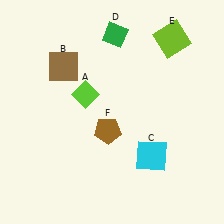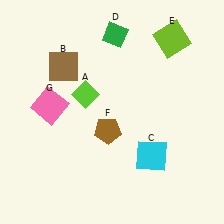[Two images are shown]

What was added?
A pink square (G) was added in Image 2.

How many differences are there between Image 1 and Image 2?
There is 1 difference between the two images.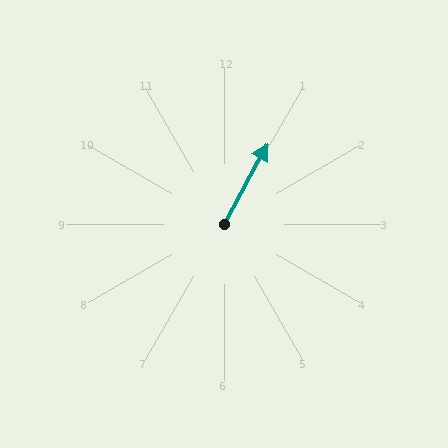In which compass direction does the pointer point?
Northeast.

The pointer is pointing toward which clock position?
Roughly 1 o'clock.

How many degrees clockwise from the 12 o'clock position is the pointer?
Approximately 29 degrees.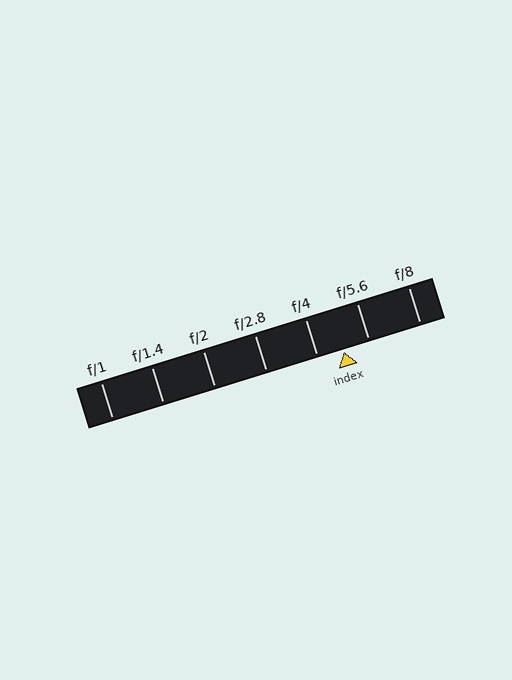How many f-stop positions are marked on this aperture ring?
There are 7 f-stop positions marked.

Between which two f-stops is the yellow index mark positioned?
The index mark is between f/4 and f/5.6.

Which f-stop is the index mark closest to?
The index mark is closest to f/4.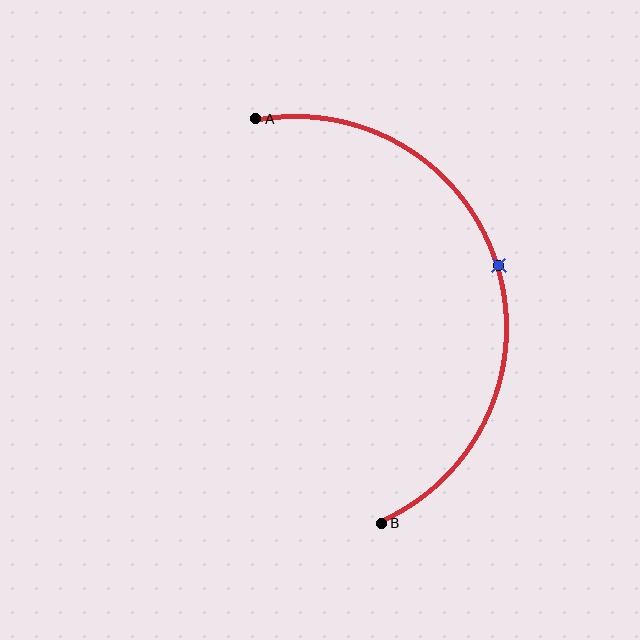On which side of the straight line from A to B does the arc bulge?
The arc bulges to the right of the straight line connecting A and B.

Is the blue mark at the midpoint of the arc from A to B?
Yes. The blue mark lies on the arc at equal arc-length from both A and B — it is the arc midpoint.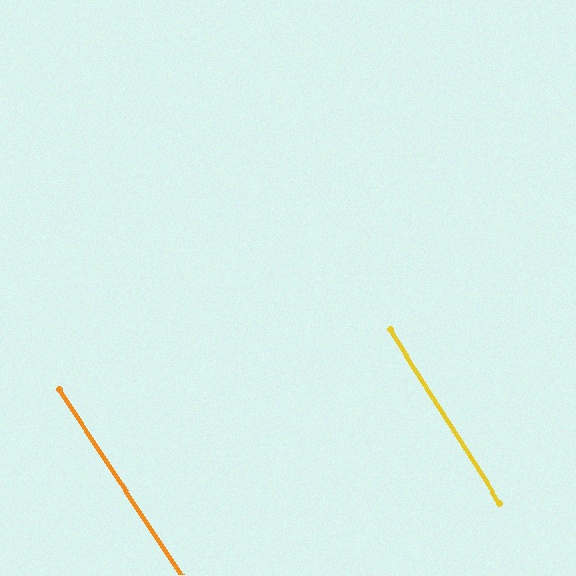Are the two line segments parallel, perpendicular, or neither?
Parallel — their directions differ by only 1.3°.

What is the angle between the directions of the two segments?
Approximately 1 degree.